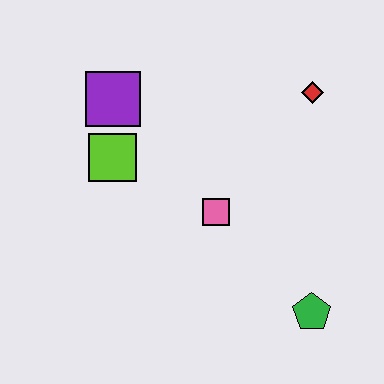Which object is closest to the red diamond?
The pink square is closest to the red diamond.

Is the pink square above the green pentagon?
Yes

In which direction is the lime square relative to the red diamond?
The lime square is to the left of the red diamond.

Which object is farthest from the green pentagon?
The purple square is farthest from the green pentagon.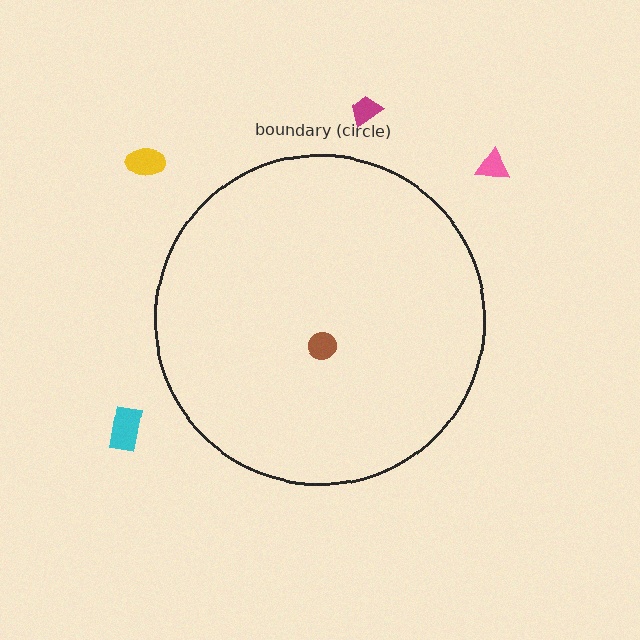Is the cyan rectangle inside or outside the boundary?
Outside.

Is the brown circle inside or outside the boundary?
Inside.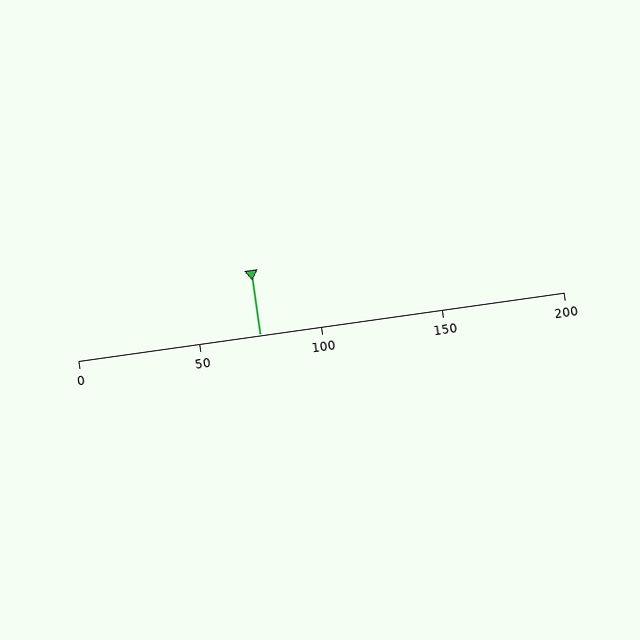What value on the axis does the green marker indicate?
The marker indicates approximately 75.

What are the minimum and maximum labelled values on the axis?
The axis runs from 0 to 200.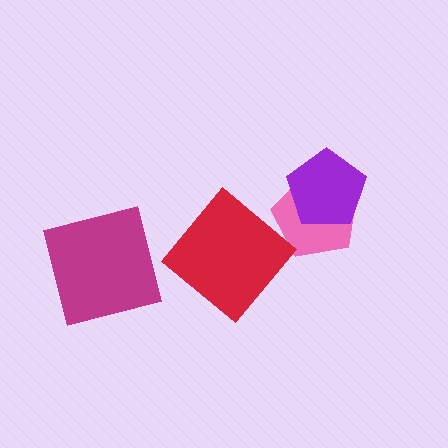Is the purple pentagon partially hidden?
No, no other shape covers it.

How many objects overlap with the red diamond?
0 objects overlap with the red diamond.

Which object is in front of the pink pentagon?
The purple pentagon is in front of the pink pentagon.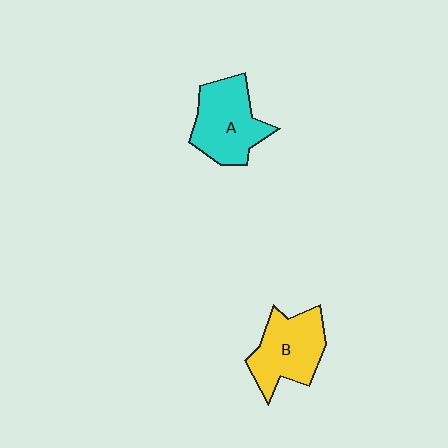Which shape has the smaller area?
Shape B (yellow).